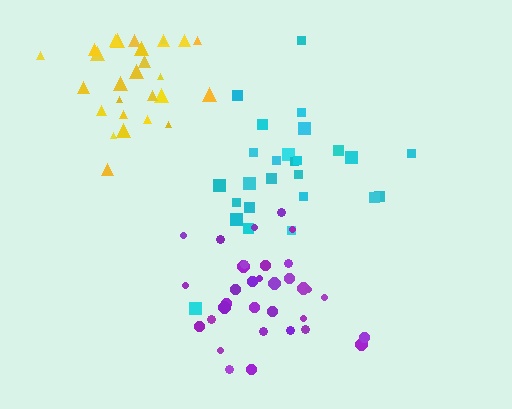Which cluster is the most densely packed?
Purple.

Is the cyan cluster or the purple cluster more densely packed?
Purple.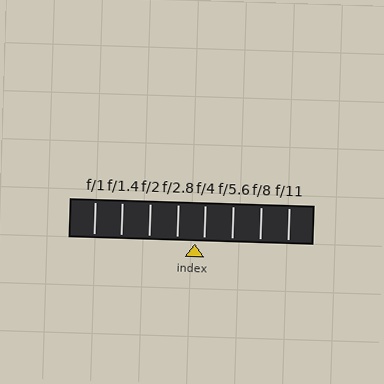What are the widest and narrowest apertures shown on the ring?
The widest aperture shown is f/1 and the narrowest is f/11.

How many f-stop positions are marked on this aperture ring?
There are 8 f-stop positions marked.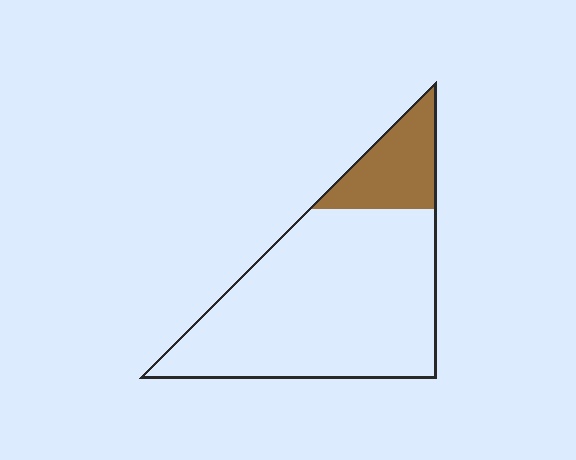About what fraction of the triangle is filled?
About one fifth (1/5).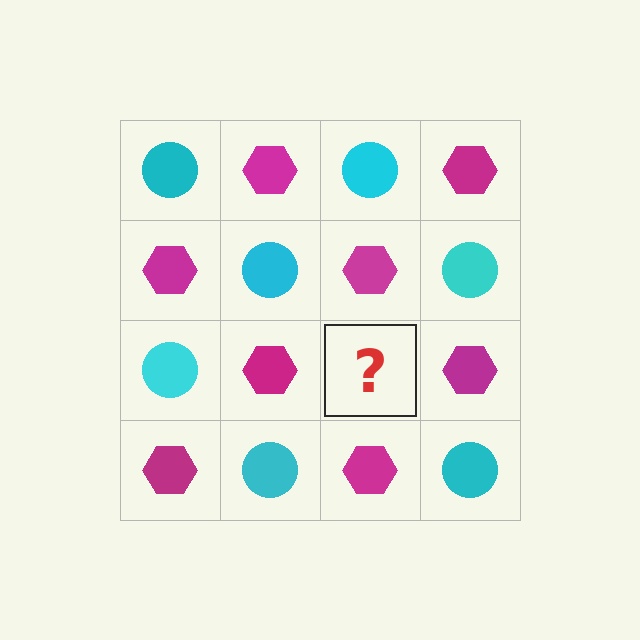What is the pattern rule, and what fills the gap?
The rule is that it alternates cyan circle and magenta hexagon in a checkerboard pattern. The gap should be filled with a cyan circle.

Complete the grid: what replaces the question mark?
The question mark should be replaced with a cyan circle.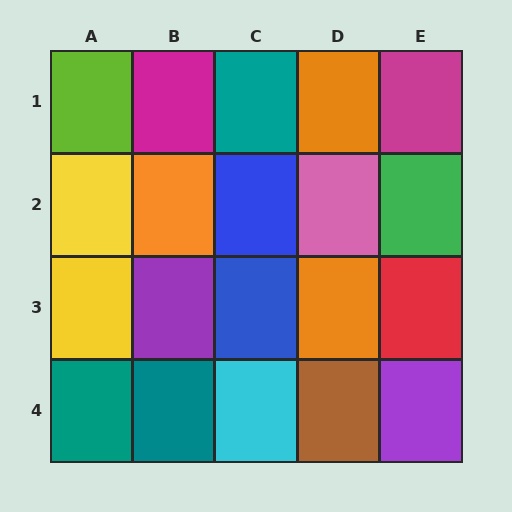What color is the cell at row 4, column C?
Cyan.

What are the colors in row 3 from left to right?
Yellow, purple, blue, orange, red.